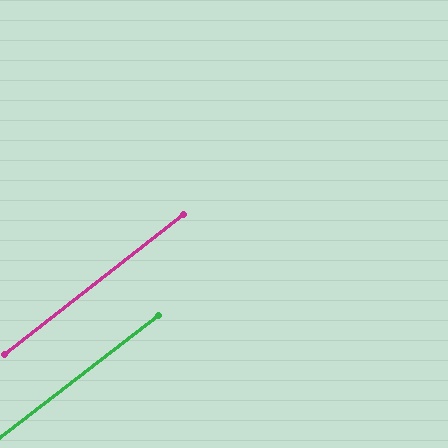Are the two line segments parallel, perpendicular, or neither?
Parallel — their directions differ by only 0.5°.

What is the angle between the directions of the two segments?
Approximately 0 degrees.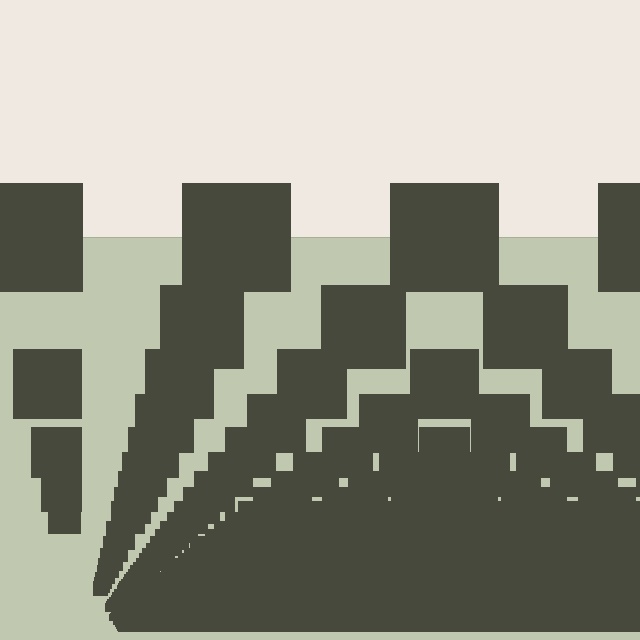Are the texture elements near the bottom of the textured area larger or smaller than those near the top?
Smaller. The gradient is inverted — elements near the bottom are smaller and denser.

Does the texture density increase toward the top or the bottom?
Density increases toward the bottom.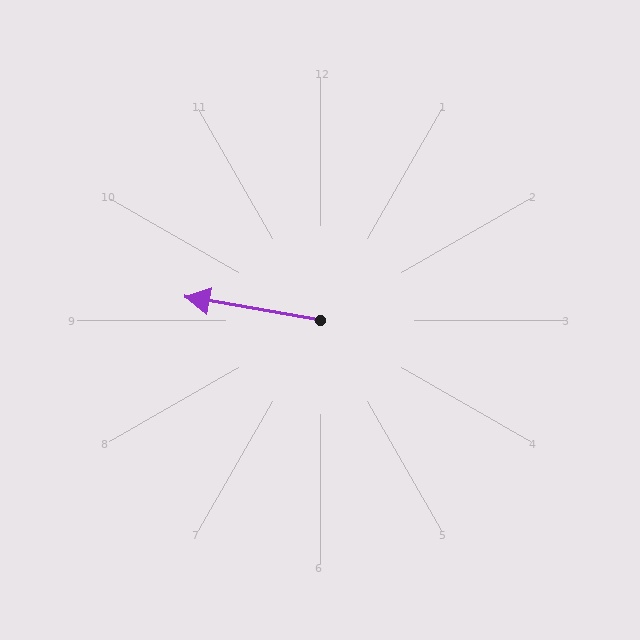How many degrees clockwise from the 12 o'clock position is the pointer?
Approximately 280 degrees.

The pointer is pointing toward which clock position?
Roughly 9 o'clock.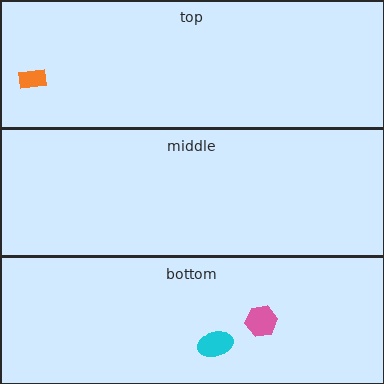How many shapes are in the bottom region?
2.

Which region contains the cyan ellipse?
The bottom region.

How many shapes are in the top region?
1.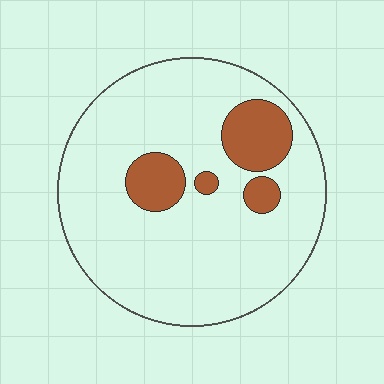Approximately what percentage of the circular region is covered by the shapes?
Approximately 15%.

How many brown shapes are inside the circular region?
4.